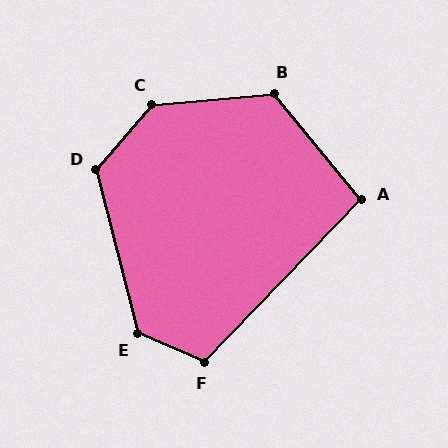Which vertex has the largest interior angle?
C, at approximately 136 degrees.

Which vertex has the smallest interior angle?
A, at approximately 97 degrees.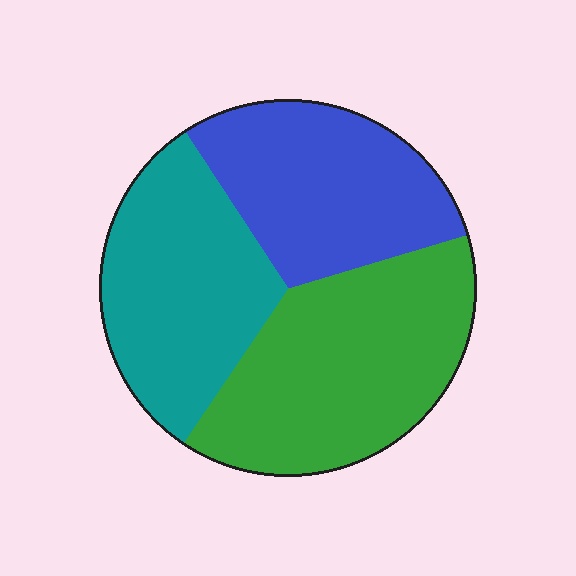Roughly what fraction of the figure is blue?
Blue covers around 30% of the figure.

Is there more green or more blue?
Green.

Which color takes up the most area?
Green, at roughly 40%.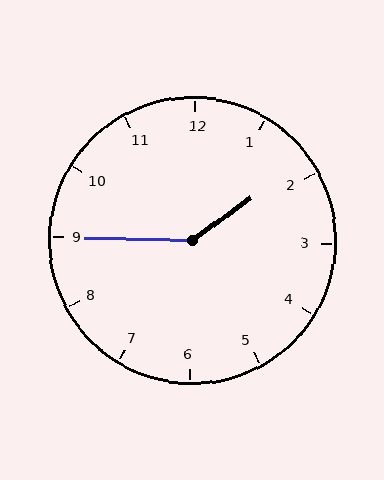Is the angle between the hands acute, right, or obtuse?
It is obtuse.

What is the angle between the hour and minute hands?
Approximately 142 degrees.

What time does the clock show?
1:45.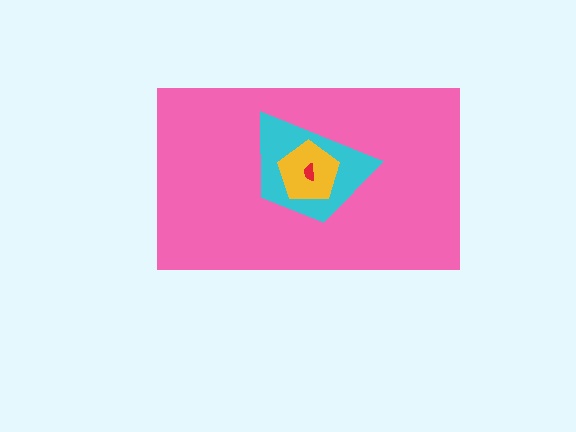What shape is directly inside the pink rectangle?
The cyan trapezoid.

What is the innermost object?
The red semicircle.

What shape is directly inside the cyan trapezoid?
The yellow pentagon.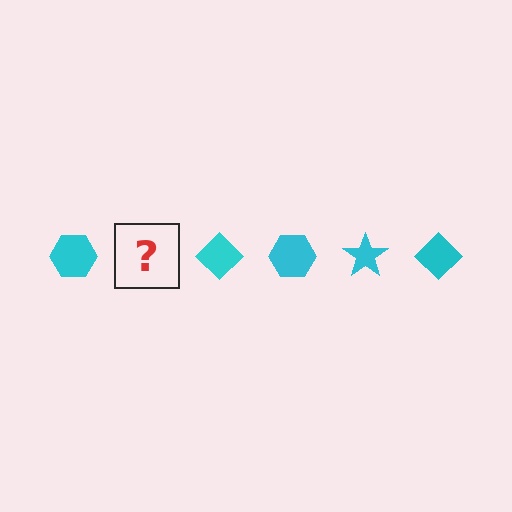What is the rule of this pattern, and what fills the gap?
The rule is that the pattern cycles through hexagon, star, diamond shapes in cyan. The gap should be filled with a cyan star.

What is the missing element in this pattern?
The missing element is a cyan star.